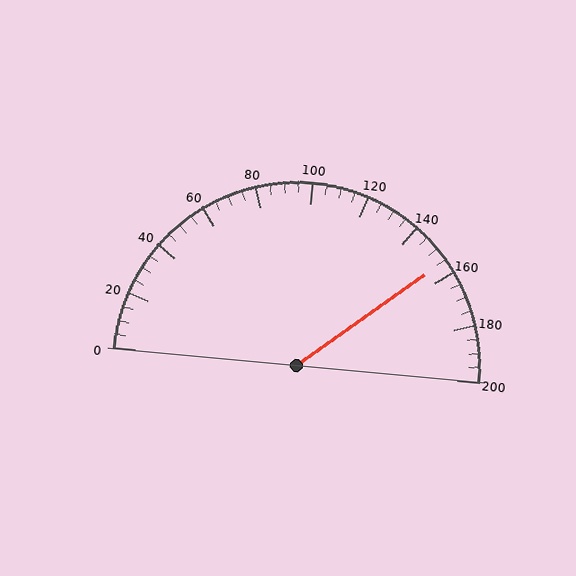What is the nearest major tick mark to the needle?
The nearest major tick mark is 160.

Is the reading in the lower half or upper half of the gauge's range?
The reading is in the upper half of the range (0 to 200).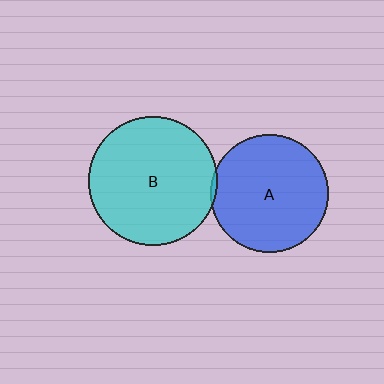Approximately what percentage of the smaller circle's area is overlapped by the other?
Approximately 5%.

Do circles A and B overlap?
Yes.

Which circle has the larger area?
Circle B (cyan).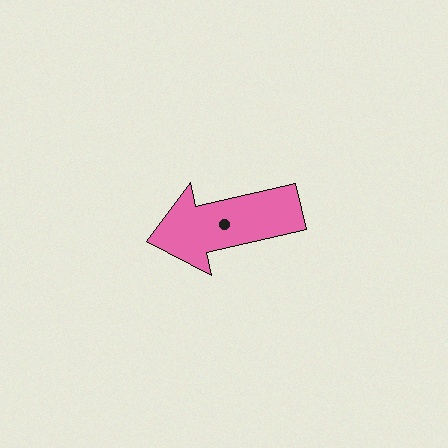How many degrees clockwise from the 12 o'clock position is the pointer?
Approximately 257 degrees.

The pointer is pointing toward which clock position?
Roughly 9 o'clock.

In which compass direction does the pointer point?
West.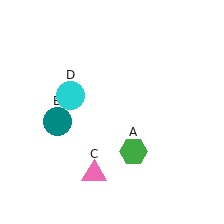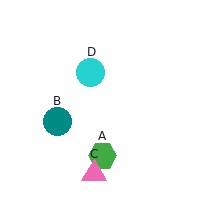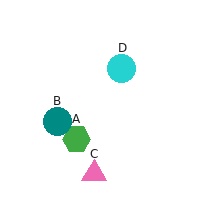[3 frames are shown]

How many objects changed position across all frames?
2 objects changed position: green hexagon (object A), cyan circle (object D).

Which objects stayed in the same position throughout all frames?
Teal circle (object B) and pink triangle (object C) remained stationary.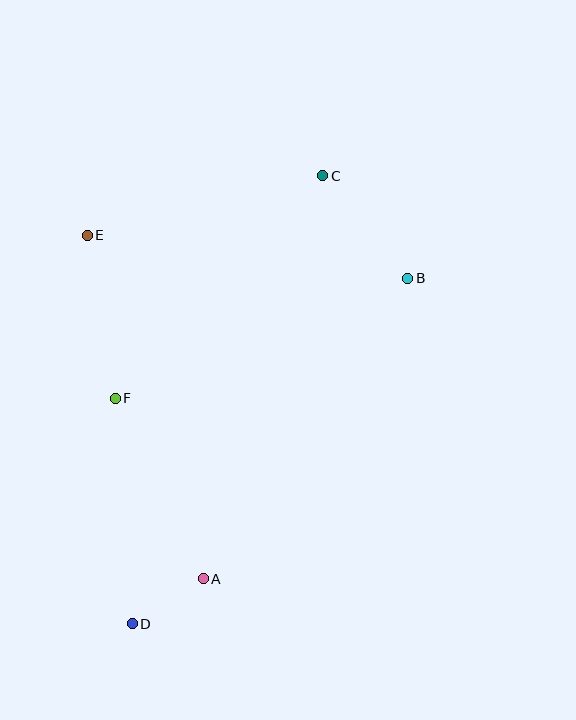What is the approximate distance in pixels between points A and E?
The distance between A and E is approximately 363 pixels.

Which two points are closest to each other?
Points A and D are closest to each other.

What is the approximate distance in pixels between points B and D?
The distance between B and D is approximately 442 pixels.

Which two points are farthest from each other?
Points C and D are farthest from each other.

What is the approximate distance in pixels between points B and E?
The distance between B and E is approximately 323 pixels.